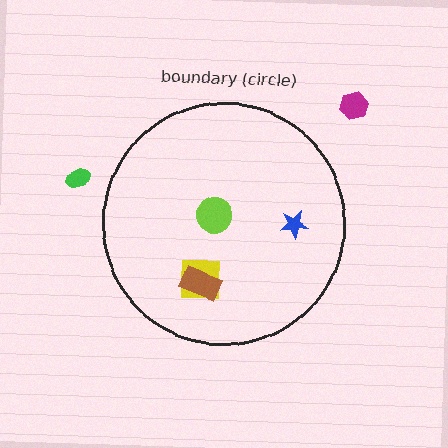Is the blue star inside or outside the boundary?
Inside.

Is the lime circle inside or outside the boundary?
Inside.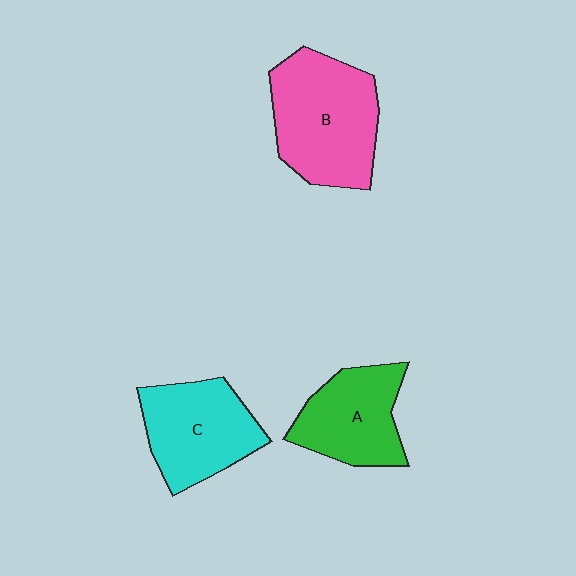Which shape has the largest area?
Shape B (pink).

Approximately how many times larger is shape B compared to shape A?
Approximately 1.4 times.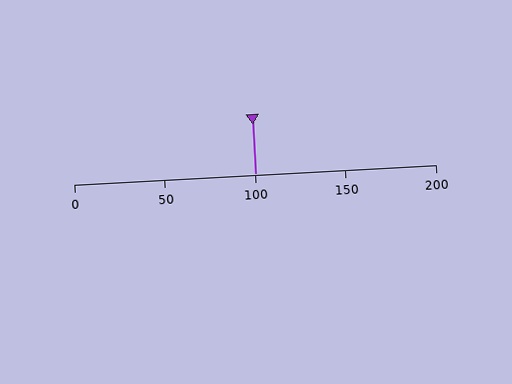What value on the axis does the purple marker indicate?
The marker indicates approximately 100.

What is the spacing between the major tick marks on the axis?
The major ticks are spaced 50 apart.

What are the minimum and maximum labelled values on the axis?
The axis runs from 0 to 200.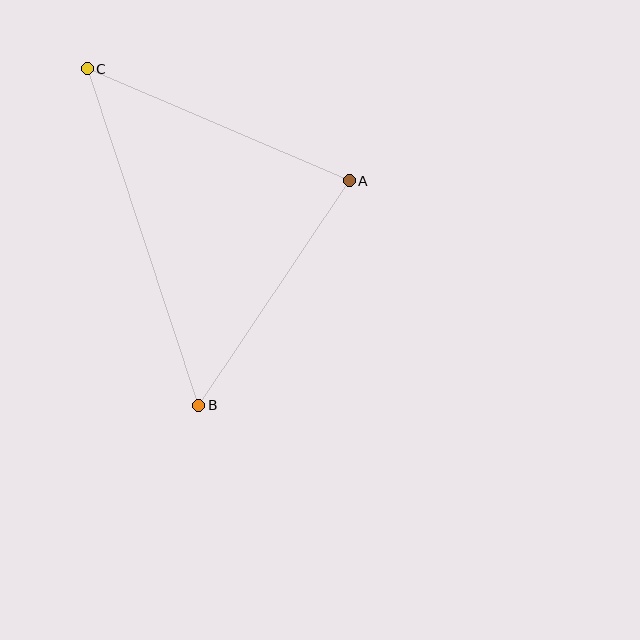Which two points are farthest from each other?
Points B and C are farthest from each other.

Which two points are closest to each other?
Points A and B are closest to each other.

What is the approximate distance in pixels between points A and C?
The distance between A and C is approximately 285 pixels.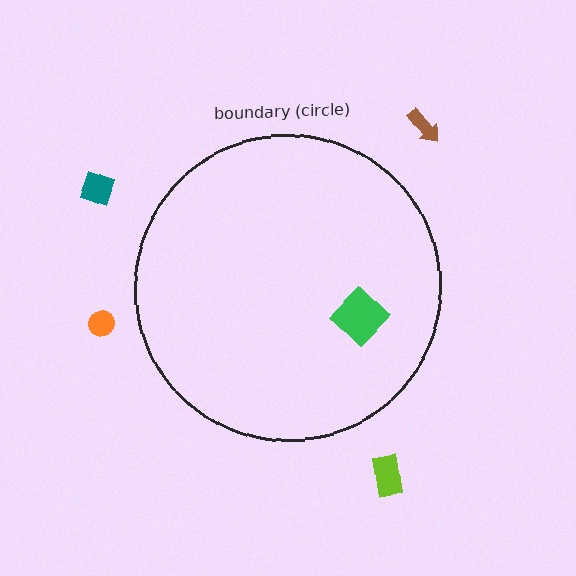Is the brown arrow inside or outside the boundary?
Outside.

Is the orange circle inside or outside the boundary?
Outside.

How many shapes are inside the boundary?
1 inside, 4 outside.